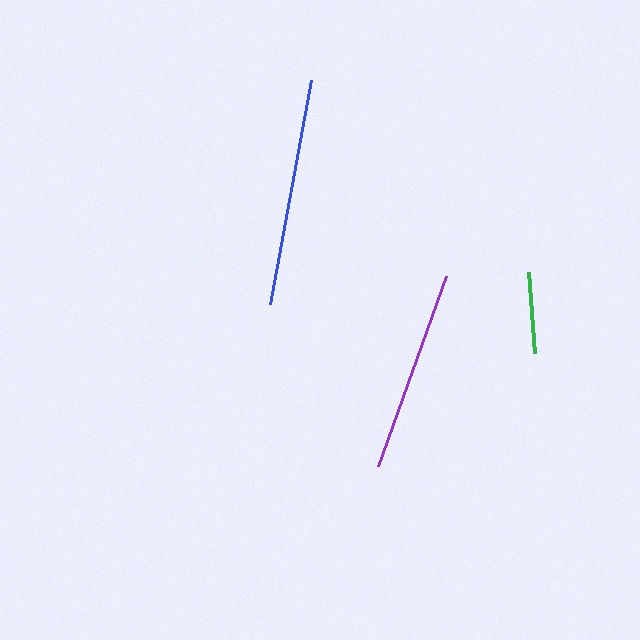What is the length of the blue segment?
The blue segment is approximately 228 pixels long.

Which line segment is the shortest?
The green line is the shortest at approximately 81 pixels.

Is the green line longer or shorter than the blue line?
The blue line is longer than the green line.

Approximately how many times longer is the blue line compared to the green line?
The blue line is approximately 2.8 times the length of the green line.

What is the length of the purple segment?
The purple segment is approximately 202 pixels long.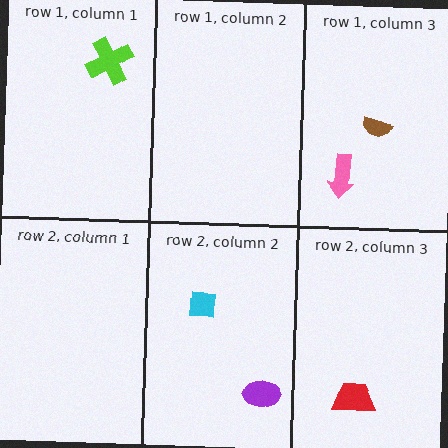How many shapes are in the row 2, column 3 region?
1.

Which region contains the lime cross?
The row 1, column 1 region.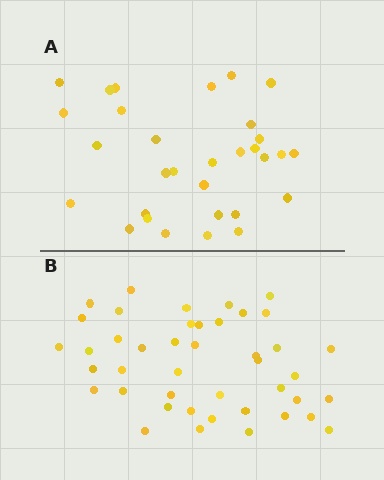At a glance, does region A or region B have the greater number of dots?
Region B (the bottom region) has more dots.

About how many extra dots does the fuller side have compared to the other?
Region B has roughly 12 or so more dots than region A.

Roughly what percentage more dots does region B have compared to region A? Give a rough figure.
About 40% more.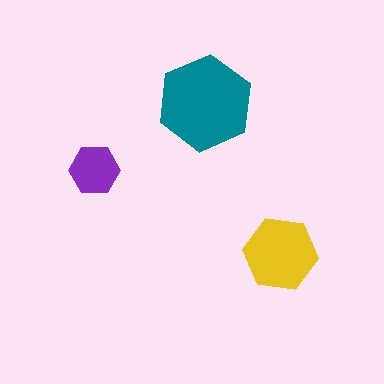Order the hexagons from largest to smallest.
the teal one, the yellow one, the purple one.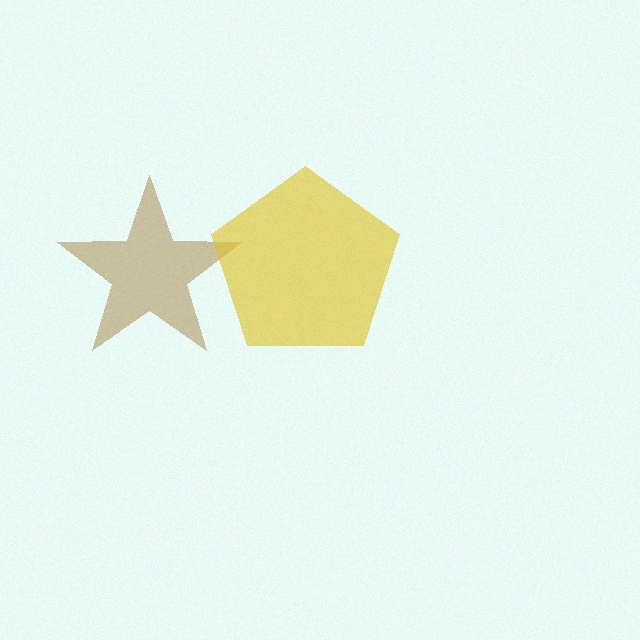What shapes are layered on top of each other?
The layered shapes are: a brown star, a yellow pentagon.